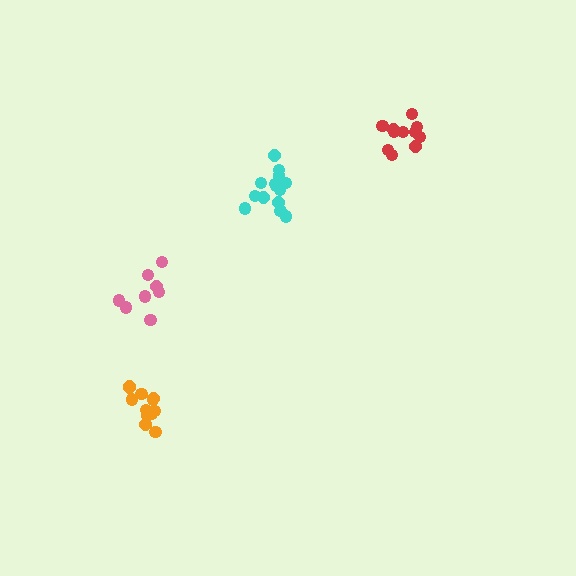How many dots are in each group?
Group 1: 14 dots, Group 2: 12 dots, Group 3: 8 dots, Group 4: 11 dots (45 total).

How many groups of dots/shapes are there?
There are 4 groups.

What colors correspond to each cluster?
The clusters are colored: cyan, orange, pink, red.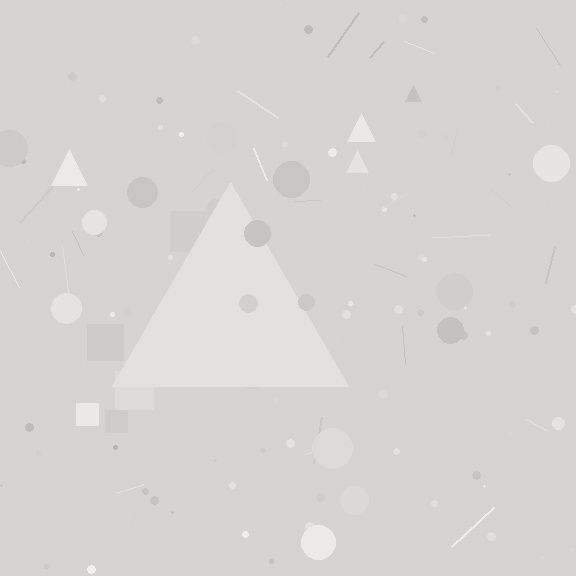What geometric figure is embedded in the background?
A triangle is embedded in the background.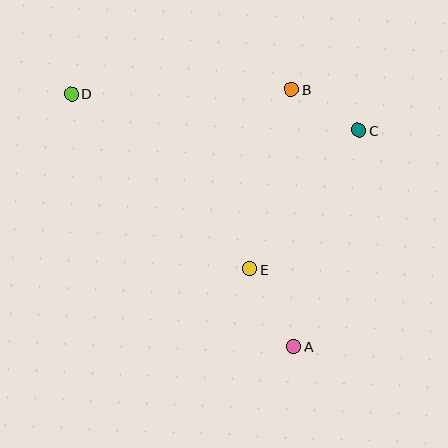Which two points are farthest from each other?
Points A and D are farthest from each other.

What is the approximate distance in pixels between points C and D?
The distance between C and D is approximately 290 pixels.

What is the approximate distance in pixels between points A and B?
The distance between A and B is approximately 257 pixels.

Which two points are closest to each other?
Points B and C are closest to each other.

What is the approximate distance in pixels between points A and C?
The distance between A and C is approximately 226 pixels.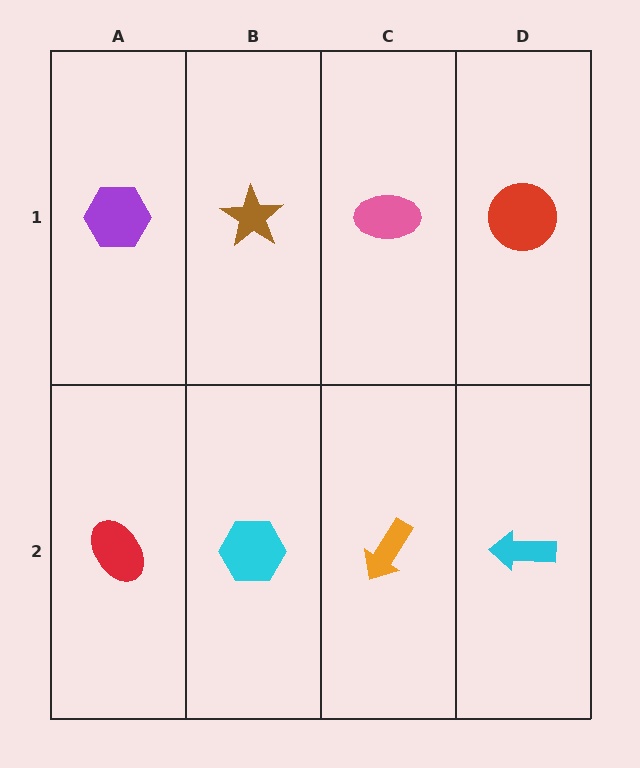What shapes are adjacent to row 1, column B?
A cyan hexagon (row 2, column B), a purple hexagon (row 1, column A), a pink ellipse (row 1, column C).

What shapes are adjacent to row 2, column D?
A red circle (row 1, column D), an orange arrow (row 2, column C).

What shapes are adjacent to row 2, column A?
A purple hexagon (row 1, column A), a cyan hexagon (row 2, column B).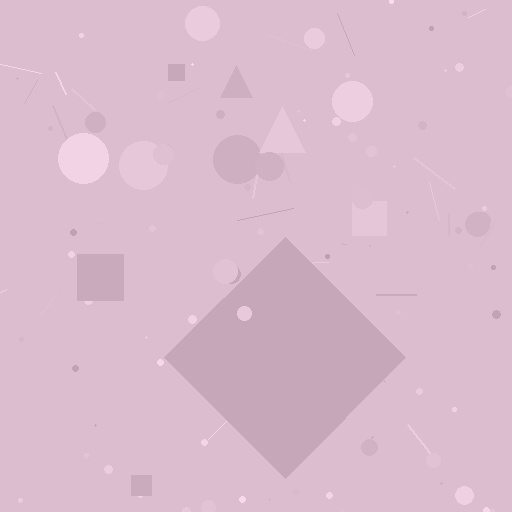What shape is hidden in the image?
A diamond is hidden in the image.